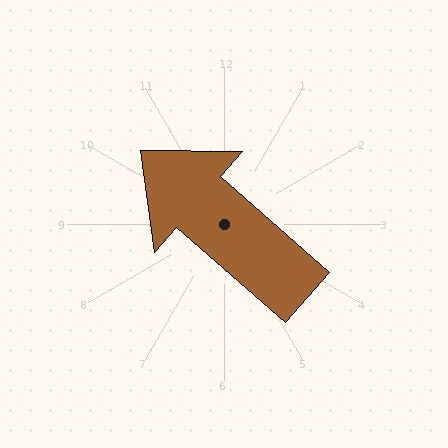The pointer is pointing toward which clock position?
Roughly 10 o'clock.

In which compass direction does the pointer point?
Northwest.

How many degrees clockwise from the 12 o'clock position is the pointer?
Approximately 311 degrees.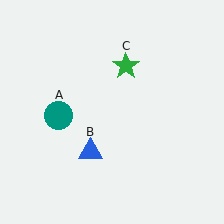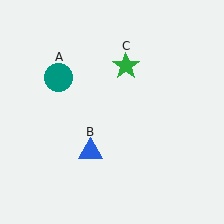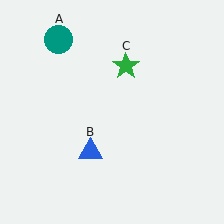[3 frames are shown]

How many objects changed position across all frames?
1 object changed position: teal circle (object A).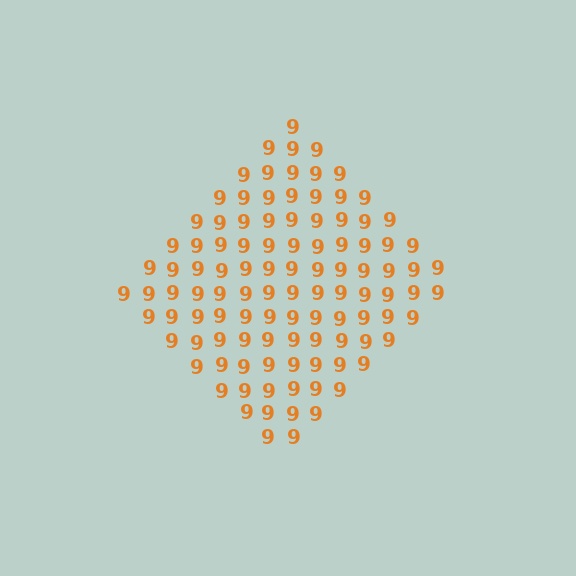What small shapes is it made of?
It is made of small digit 9's.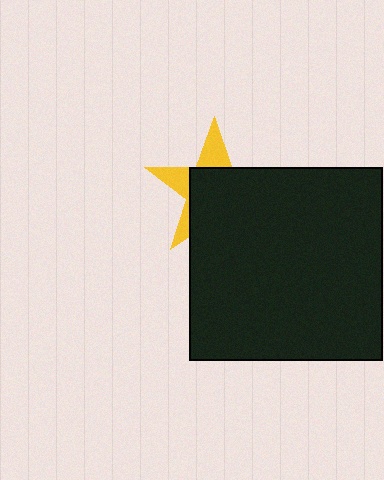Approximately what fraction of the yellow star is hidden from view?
Roughly 66% of the yellow star is hidden behind the black square.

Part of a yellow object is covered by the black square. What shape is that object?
It is a star.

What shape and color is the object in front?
The object in front is a black square.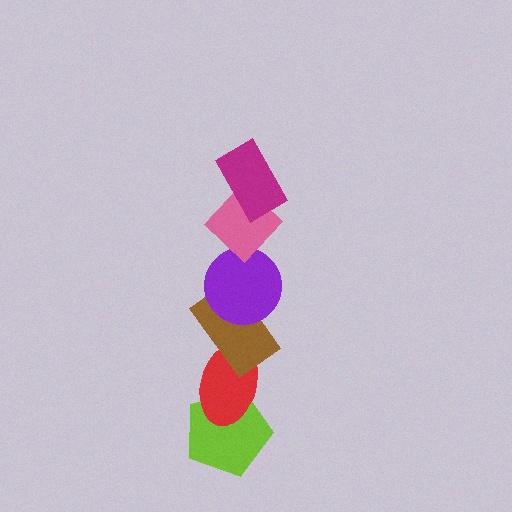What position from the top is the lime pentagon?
The lime pentagon is 6th from the top.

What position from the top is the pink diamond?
The pink diamond is 2nd from the top.